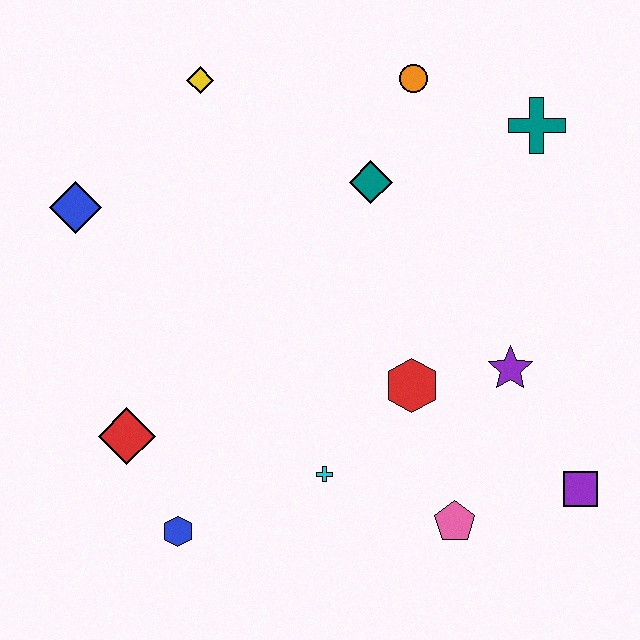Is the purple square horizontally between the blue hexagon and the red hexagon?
No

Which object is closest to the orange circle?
The teal diamond is closest to the orange circle.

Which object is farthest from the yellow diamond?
The purple square is farthest from the yellow diamond.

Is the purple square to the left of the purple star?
No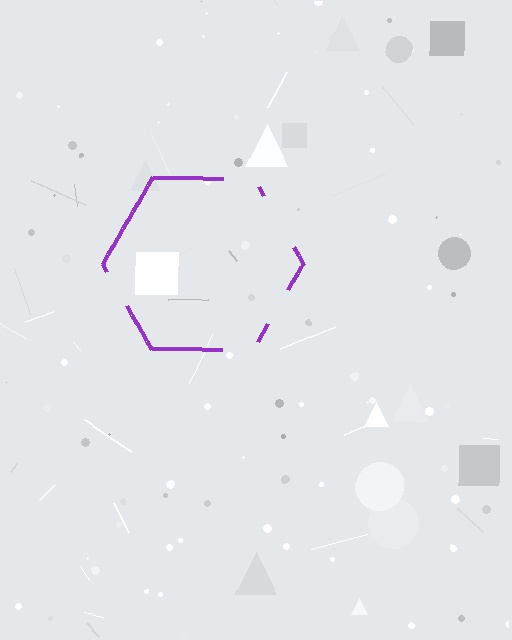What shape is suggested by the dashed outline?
The dashed outline suggests a hexagon.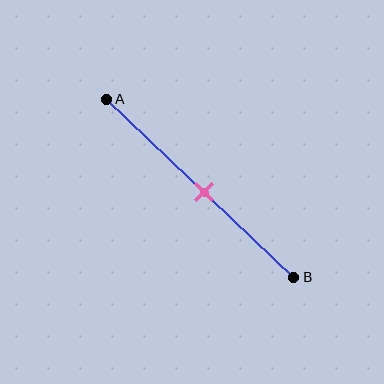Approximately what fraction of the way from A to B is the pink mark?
The pink mark is approximately 50% of the way from A to B.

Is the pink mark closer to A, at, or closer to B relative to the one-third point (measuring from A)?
The pink mark is closer to point B than the one-third point of segment AB.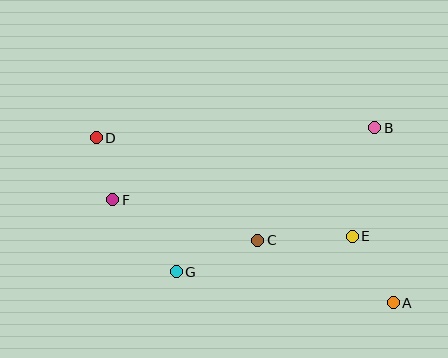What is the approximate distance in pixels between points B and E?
The distance between B and E is approximately 111 pixels.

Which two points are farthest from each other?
Points A and D are farthest from each other.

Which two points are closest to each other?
Points D and F are closest to each other.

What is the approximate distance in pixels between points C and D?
The distance between C and D is approximately 192 pixels.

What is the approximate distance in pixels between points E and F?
The distance between E and F is approximately 242 pixels.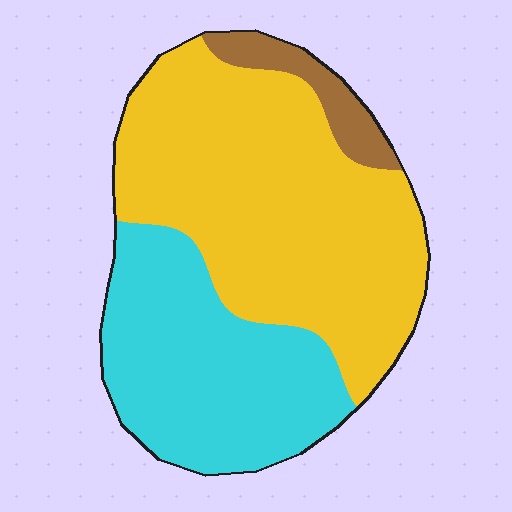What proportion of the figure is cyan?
Cyan takes up about three eighths (3/8) of the figure.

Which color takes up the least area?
Brown, at roughly 5%.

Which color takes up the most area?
Yellow, at roughly 55%.